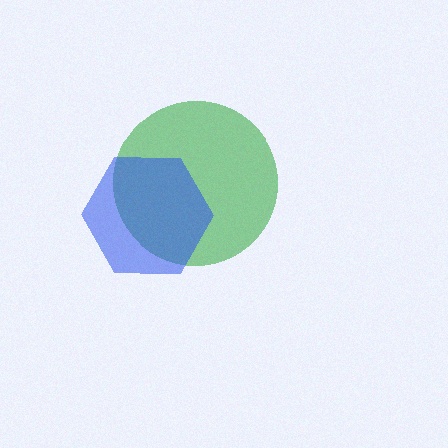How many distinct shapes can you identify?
There are 2 distinct shapes: a green circle, a blue hexagon.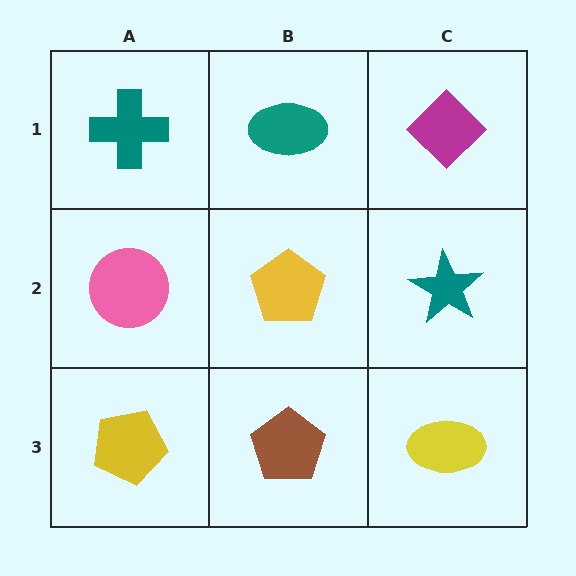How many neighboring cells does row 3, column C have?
2.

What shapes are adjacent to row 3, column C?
A teal star (row 2, column C), a brown pentagon (row 3, column B).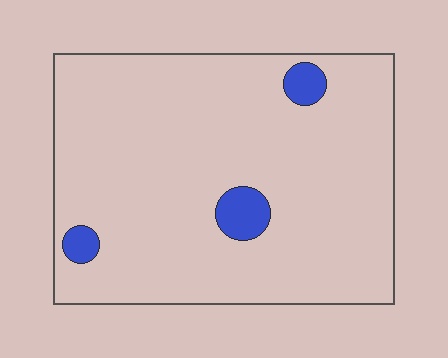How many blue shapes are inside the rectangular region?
3.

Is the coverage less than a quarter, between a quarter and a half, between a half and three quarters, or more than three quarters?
Less than a quarter.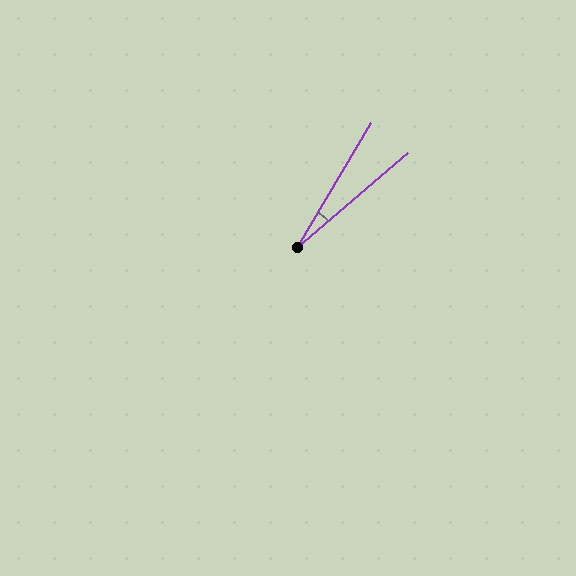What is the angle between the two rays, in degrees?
Approximately 19 degrees.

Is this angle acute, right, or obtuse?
It is acute.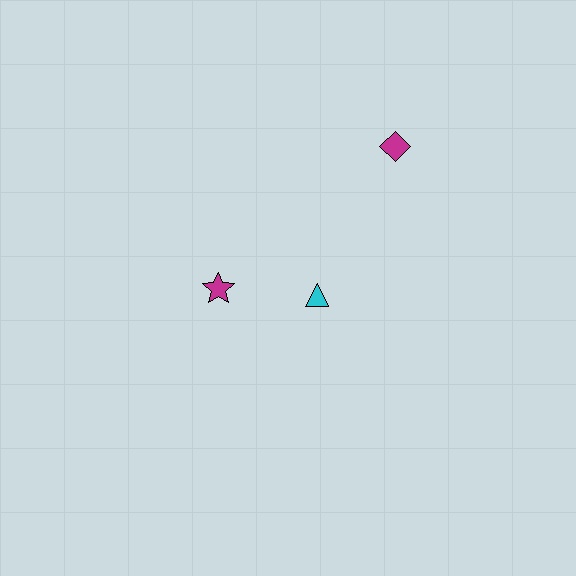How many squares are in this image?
There are no squares.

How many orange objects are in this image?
There are no orange objects.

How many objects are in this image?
There are 3 objects.